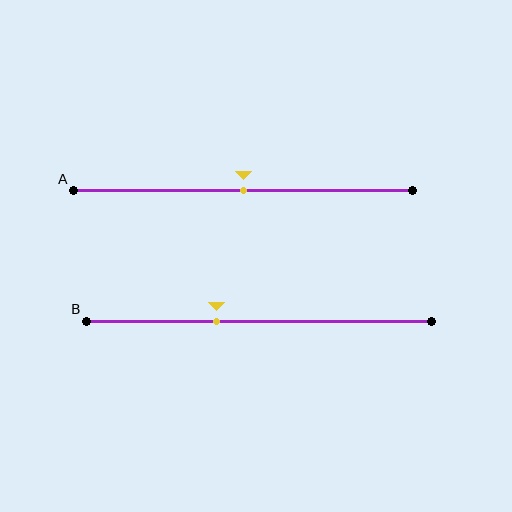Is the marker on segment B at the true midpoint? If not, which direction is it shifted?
No, the marker on segment B is shifted to the left by about 12% of the segment length.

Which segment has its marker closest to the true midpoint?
Segment A has its marker closest to the true midpoint.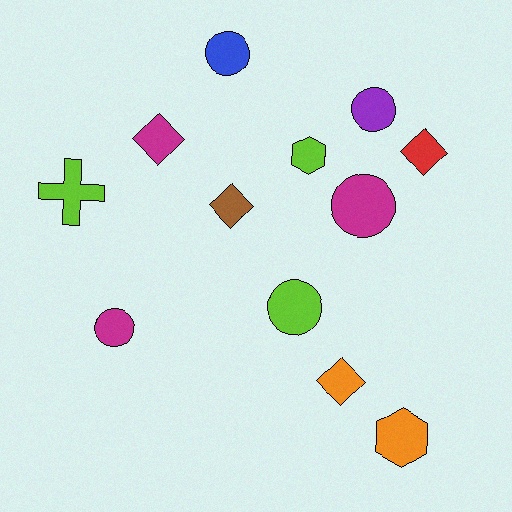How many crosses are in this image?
There is 1 cross.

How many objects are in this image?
There are 12 objects.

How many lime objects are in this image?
There are 3 lime objects.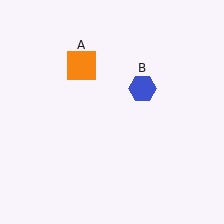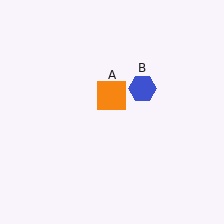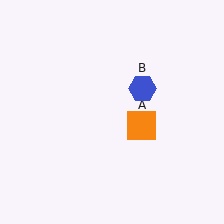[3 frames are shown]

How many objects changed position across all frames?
1 object changed position: orange square (object A).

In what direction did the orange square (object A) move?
The orange square (object A) moved down and to the right.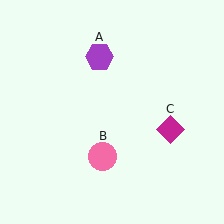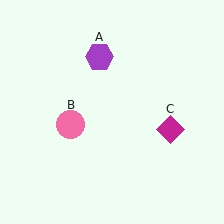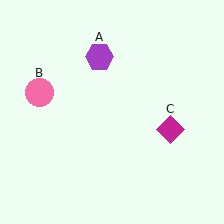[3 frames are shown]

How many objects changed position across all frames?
1 object changed position: pink circle (object B).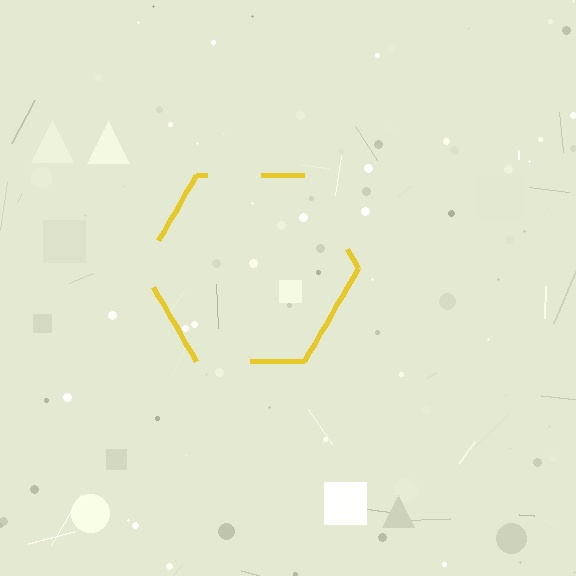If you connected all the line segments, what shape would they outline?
They would outline a hexagon.